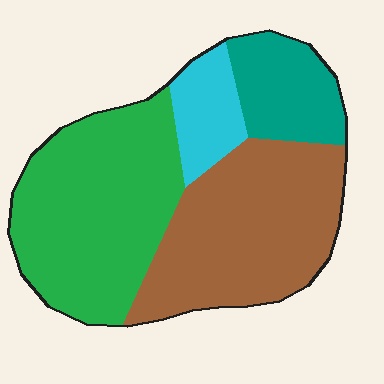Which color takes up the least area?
Cyan, at roughly 10%.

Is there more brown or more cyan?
Brown.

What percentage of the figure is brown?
Brown covers 37% of the figure.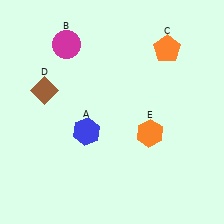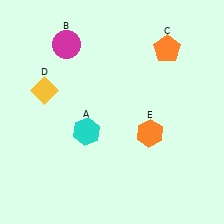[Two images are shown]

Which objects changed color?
A changed from blue to cyan. D changed from brown to yellow.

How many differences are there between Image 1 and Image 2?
There are 2 differences between the two images.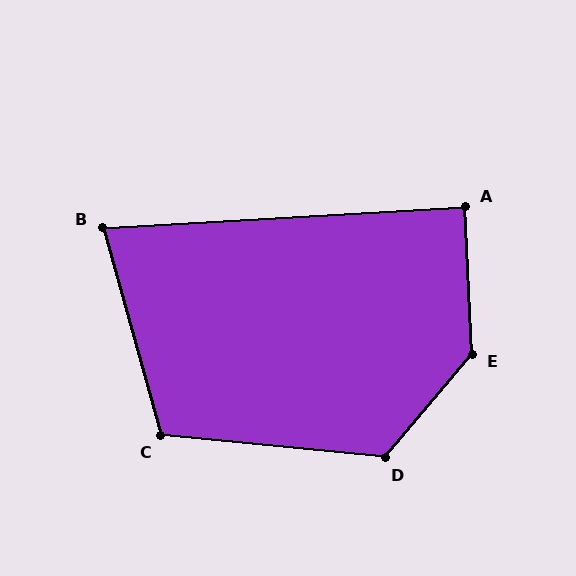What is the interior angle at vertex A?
Approximately 89 degrees (approximately right).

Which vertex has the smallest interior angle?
B, at approximately 78 degrees.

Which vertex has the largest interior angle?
E, at approximately 138 degrees.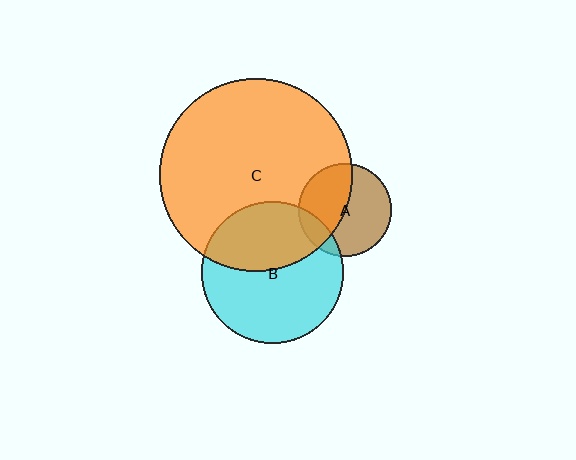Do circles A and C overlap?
Yes.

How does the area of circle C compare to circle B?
Approximately 1.9 times.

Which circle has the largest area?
Circle C (orange).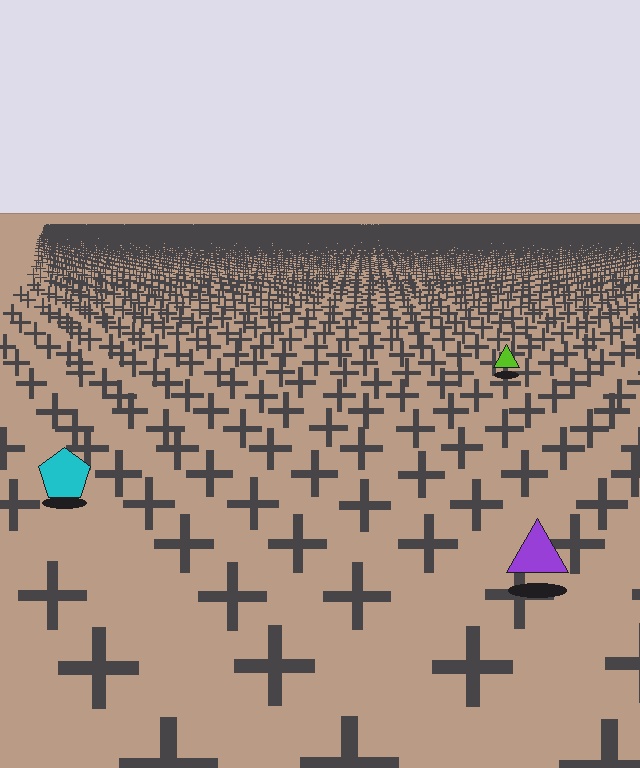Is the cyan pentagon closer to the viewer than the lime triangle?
Yes. The cyan pentagon is closer — you can tell from the texture gradient: the ground texture is coarser near it.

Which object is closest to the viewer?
The purple triangle is closest. The texture marks near it are larger and more spread out.